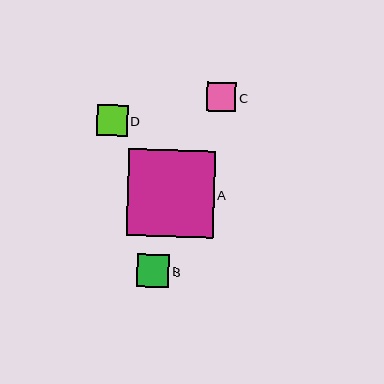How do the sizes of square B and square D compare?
Square B and square D are approximately the same size.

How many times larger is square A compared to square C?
Square A is approximately 3.0 times the size of square C.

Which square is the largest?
Square A is the largest with a size of approximately 86 pixels.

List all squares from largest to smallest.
From largest to smallest: A, B, D, C.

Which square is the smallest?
Square C is the smallest with a size of approximately 29 pixels.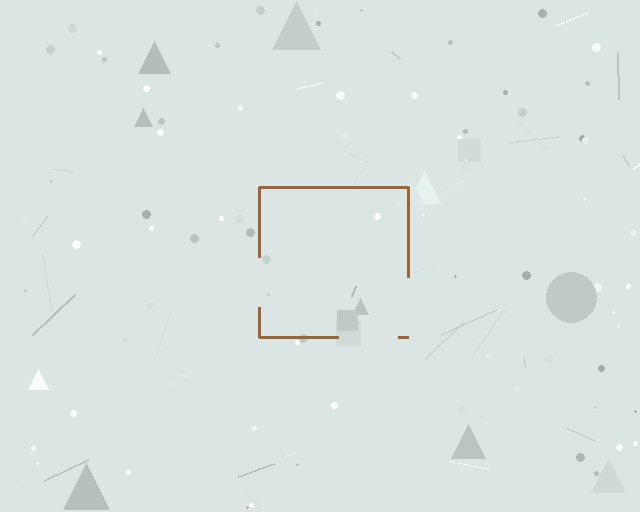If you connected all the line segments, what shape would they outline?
They would outline a square.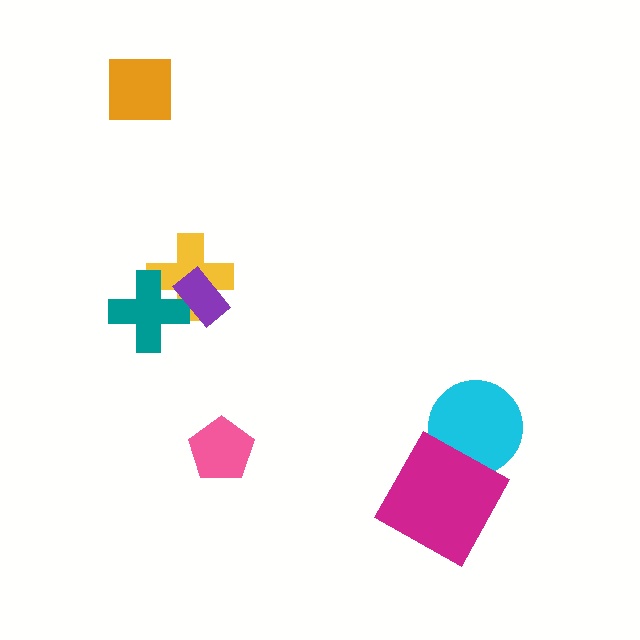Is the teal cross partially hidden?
Yes, it is partially covered by another shape.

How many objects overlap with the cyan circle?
1 object overlaps with the cyan circle.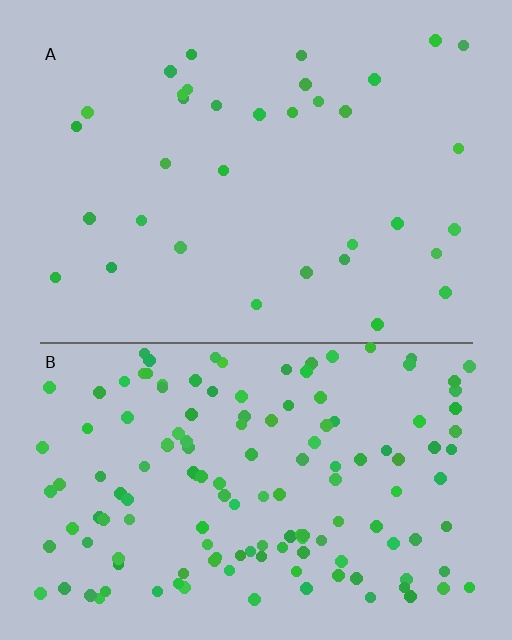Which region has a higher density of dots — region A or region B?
B (the bottom).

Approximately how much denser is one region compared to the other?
Approximately 4.2× — region B over region A.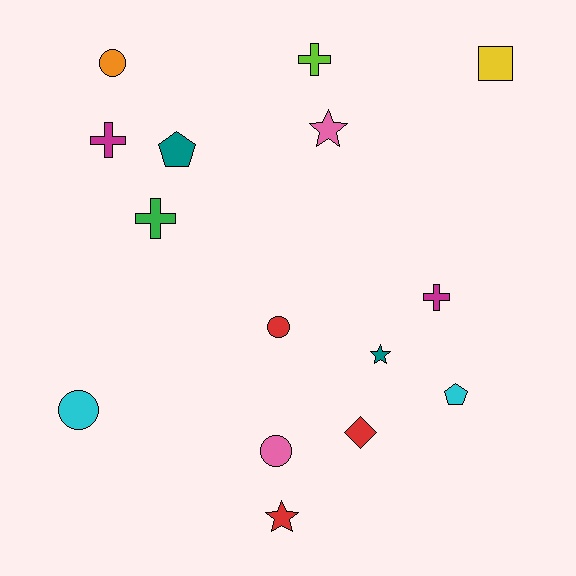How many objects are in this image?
There are 15 objects.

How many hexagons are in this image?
There are no hexagons.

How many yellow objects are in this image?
There is 1 yellow object.